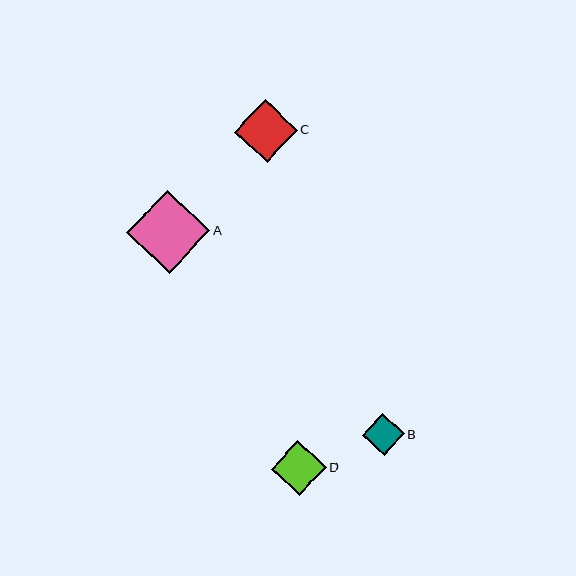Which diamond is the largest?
Diamond A is the largest with a size of approximately 84 pixels.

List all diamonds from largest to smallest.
From largest to smallest: A, C, D, B.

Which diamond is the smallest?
Diamond B is the smallest with a size of approximately 42 pixels.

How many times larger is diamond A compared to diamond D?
Diamond A is approximately 1.5 times the size of diamond D.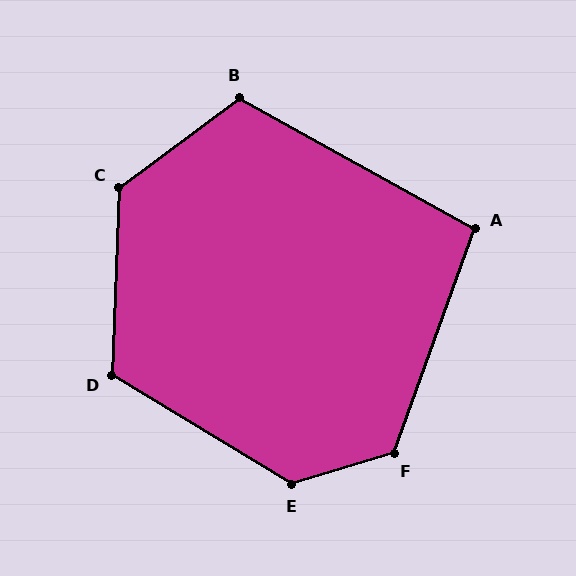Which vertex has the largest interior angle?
E, at approximately 132 degrees.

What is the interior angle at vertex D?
Approximately 119 degrees (obtuse).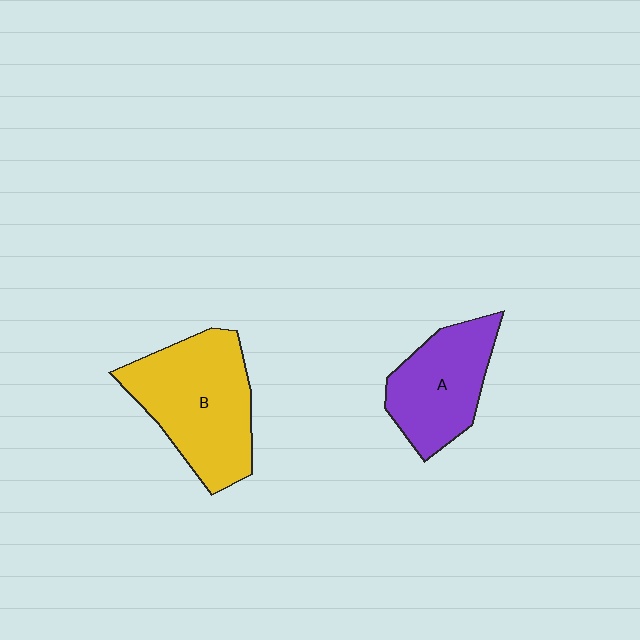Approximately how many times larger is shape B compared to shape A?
Approximately 1.4 times.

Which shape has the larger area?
Shape B (yellow).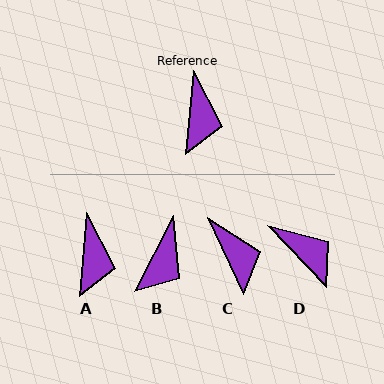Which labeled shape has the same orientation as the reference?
A.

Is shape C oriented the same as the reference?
No, it is off by about 30 degrees.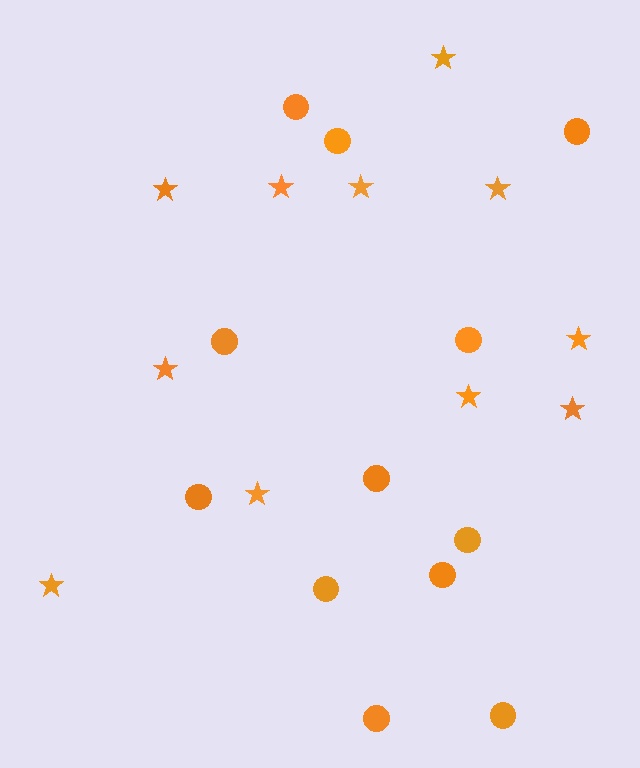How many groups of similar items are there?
There are 2 groups: one group of stars (11) and one group of circles (12).